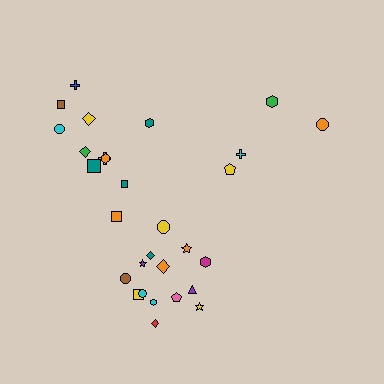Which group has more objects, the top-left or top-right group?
The top-left group.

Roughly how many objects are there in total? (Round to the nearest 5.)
Roughly 30 objects in total.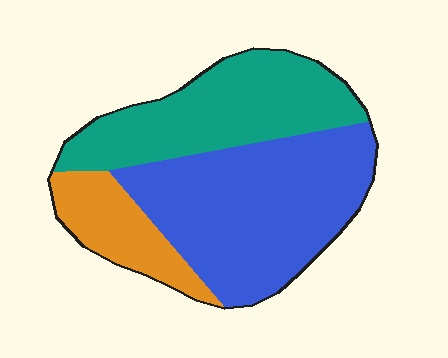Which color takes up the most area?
Blue, at roughly 50%.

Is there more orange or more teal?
Teal.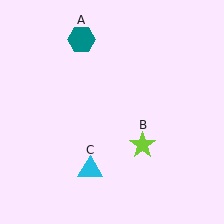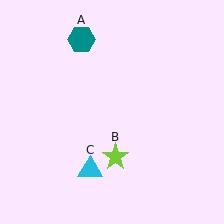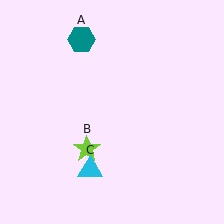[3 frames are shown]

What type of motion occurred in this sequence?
The lime star (object B) rotated clockwise around the center of the scene.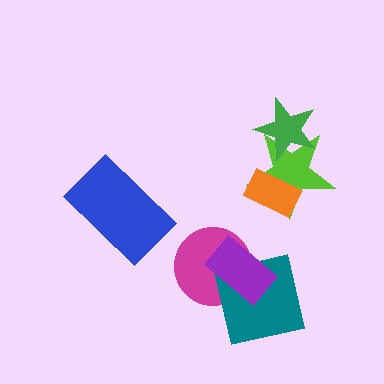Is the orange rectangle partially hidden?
No, no other shape covers it.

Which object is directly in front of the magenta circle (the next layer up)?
The teal square is directly in front of the magenta circle.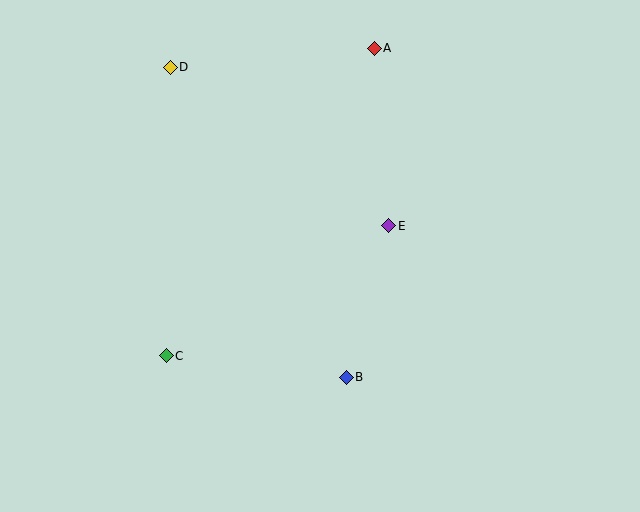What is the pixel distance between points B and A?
The distance between B and A is 330 pixels.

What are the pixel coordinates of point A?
Point A is at (374, 48).